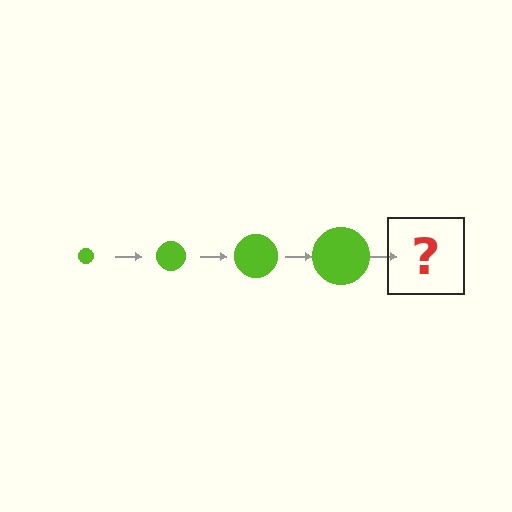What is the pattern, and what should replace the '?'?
The pattern is that the circle gets progressively larger each step. The '?' should be a lime circle, larger than the previous one.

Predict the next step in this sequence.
The next step is a lime circle, larger than the previous one.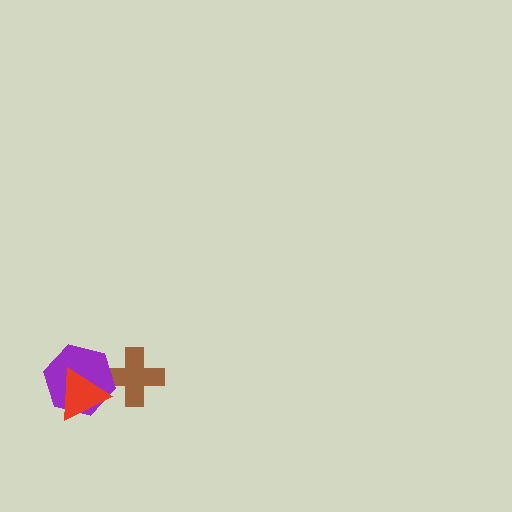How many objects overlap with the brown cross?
1 object overlaps with the brown cross.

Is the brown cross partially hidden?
Yes, it is partially covered by another shape.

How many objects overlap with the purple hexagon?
2 objects overlap with the purple hexagon.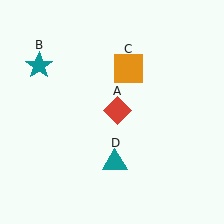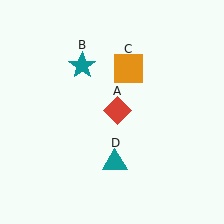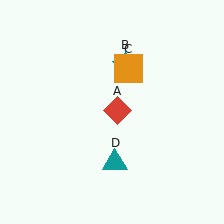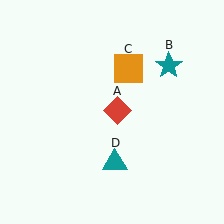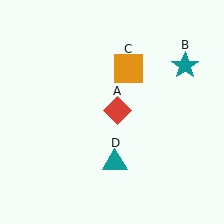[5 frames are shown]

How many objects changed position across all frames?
1 object changed position: teal star (object B).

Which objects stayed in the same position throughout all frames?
Red diamond (object A) and orange square (object C) and teal triangle (object D) remained stationary.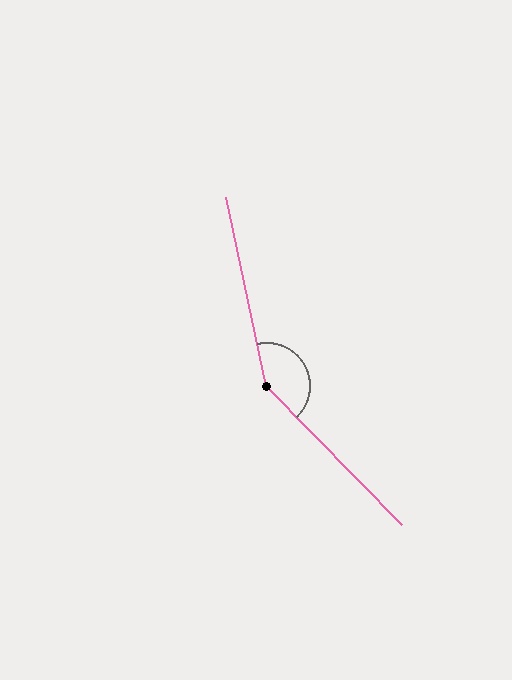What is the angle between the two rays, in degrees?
Approximately 148 degrees.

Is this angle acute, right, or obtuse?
It is obtuse.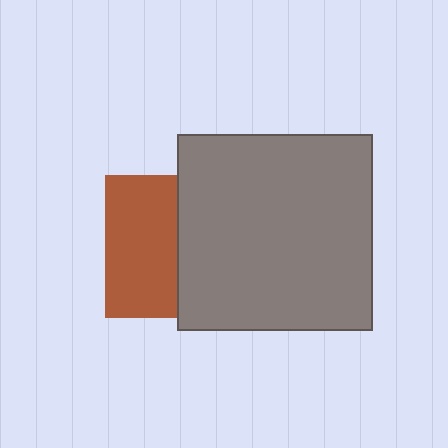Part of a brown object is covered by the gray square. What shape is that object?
It is a square.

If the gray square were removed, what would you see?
You would see the complete brown square.